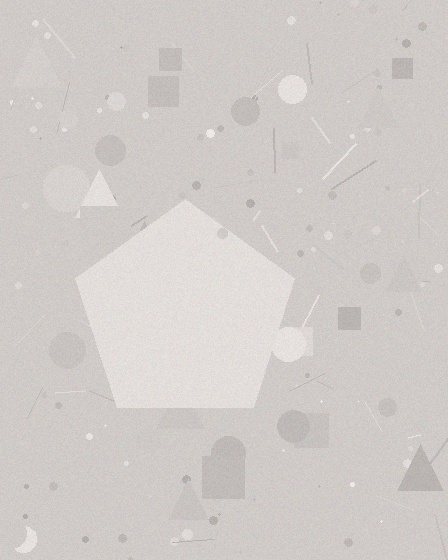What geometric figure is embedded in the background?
A pentagon is embedded in the background.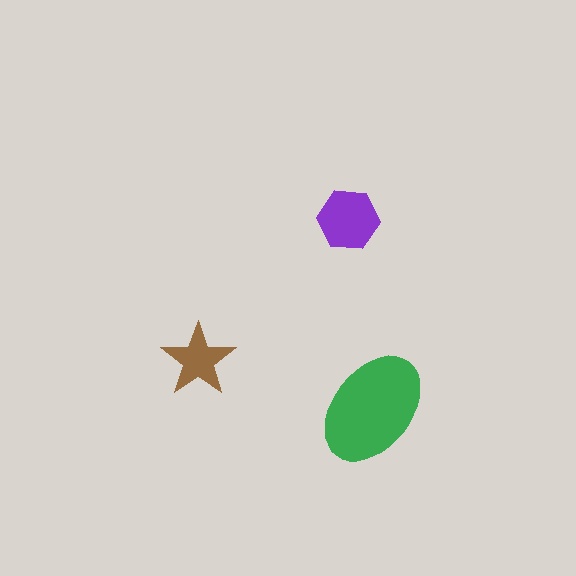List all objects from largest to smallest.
The green ellipse, the purple hexagon, the brown star.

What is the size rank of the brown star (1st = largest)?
3rd.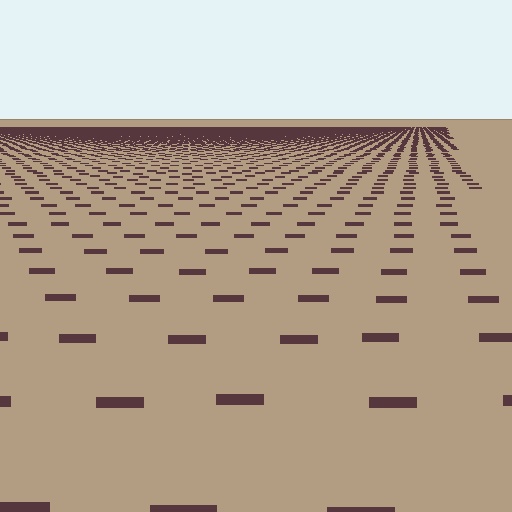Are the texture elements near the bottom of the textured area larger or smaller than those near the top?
Larger. Near the bottom, elements are closer to the viewer and appear at a bigger on-screen size.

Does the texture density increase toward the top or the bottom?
Density increases toward the top.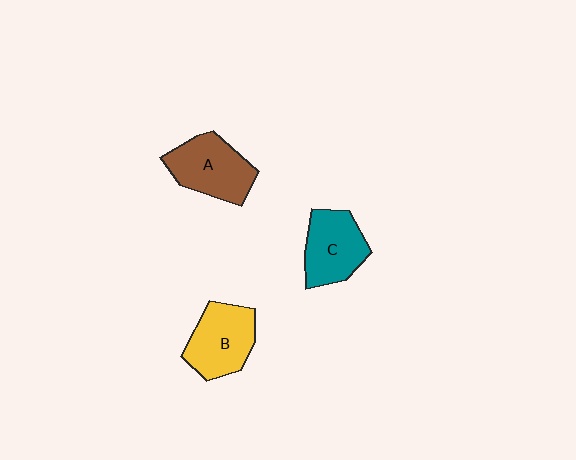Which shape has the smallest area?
Shape C (teal).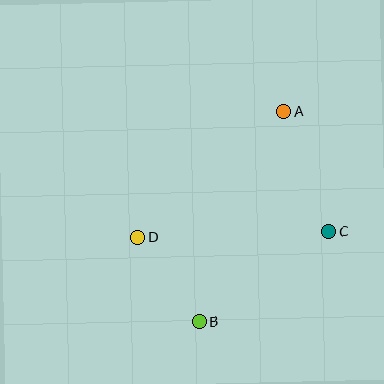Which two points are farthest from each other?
Points A and B are farthest from each other.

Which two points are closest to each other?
Points B and D are closest to each other.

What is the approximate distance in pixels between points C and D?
The distance between C and D is approximately 191 pixels.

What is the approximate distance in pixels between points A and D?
The distance between A and D is approximately 193 pixels.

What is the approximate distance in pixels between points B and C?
The distance between B and C is approximately 158 pixels.